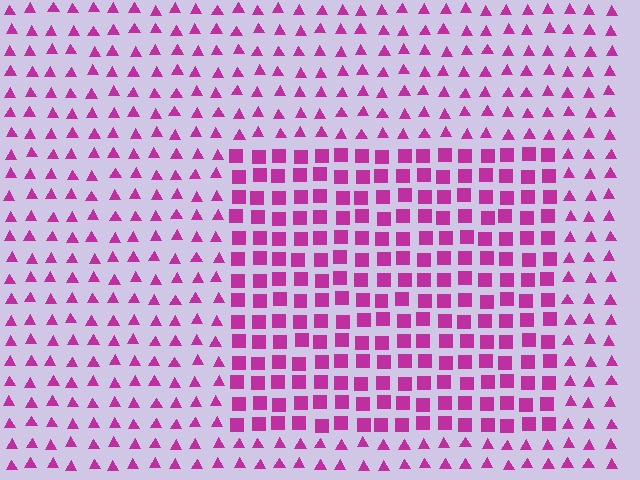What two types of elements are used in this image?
The image uses squares inside the rectangle region and triangles outside it.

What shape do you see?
I see a rectangle.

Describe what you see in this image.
The image is filled with small magenta elements arranged in a uniform grid. A rectangle-shaped region contains squares, while the surrounding area contains triangles. The boundary is defined purely by the change in element shape.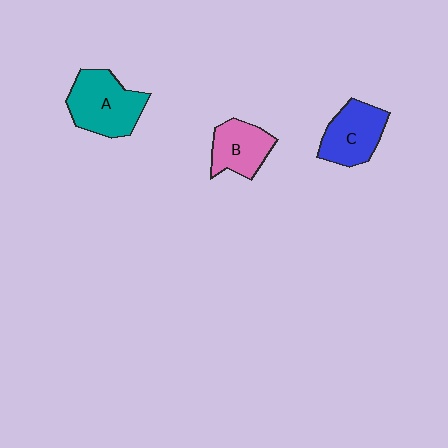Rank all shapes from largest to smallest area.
From largest to smallest: A (teal), C (blue), B (pink).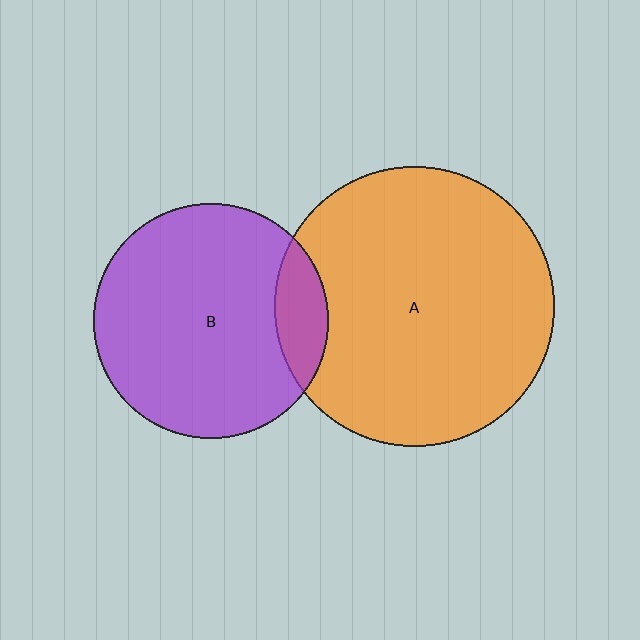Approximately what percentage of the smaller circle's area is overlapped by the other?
Approximately 15%.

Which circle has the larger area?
Circle A (orange).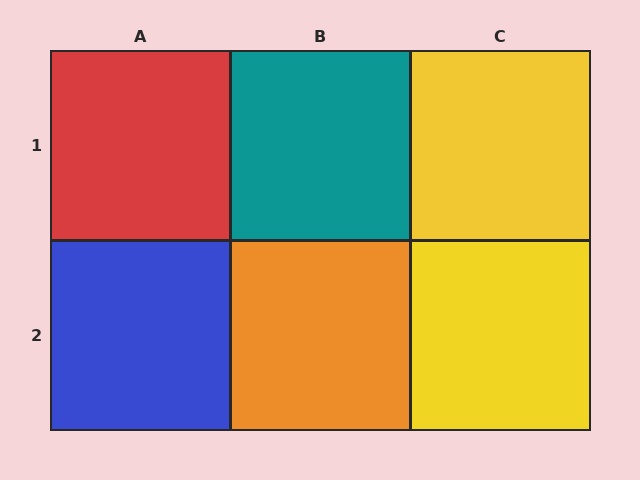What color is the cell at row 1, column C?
Yellow.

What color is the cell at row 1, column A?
Red.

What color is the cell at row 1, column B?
Teal.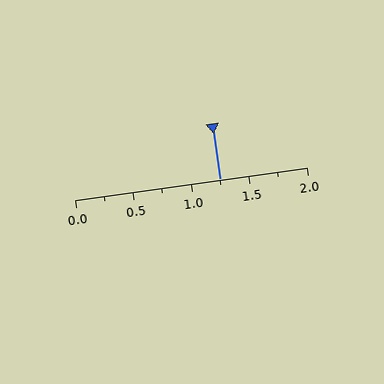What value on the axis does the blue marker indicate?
The marker indicates approximately 1.25.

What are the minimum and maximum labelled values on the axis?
The axis runs from 0.0 to 2.0.